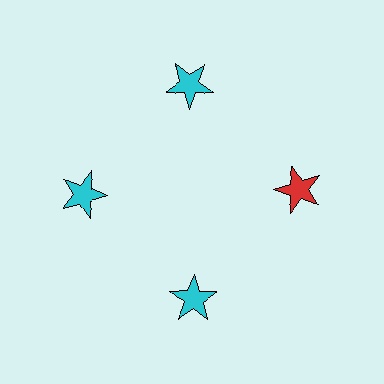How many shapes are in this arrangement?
There are 4 shapes arranged in a ring pattern.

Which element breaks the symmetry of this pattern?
The red star at roughly the 3 o'clock position breaks the symmetry. All other shapes are cyan stars.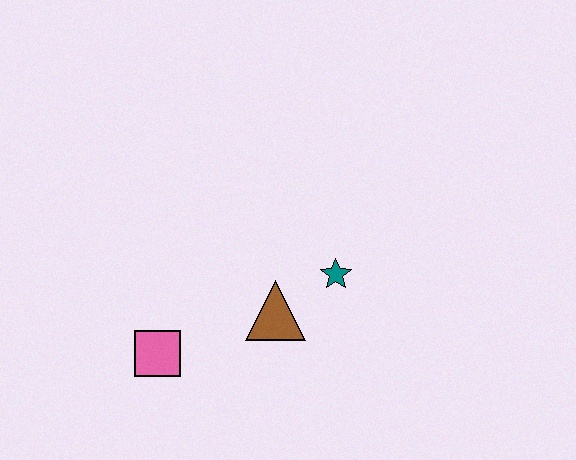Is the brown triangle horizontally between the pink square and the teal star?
Yes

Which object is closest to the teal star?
The brown triangle is closest to the teal star.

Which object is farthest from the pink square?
The teal star is farthest from the pink square.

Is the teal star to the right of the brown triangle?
Yes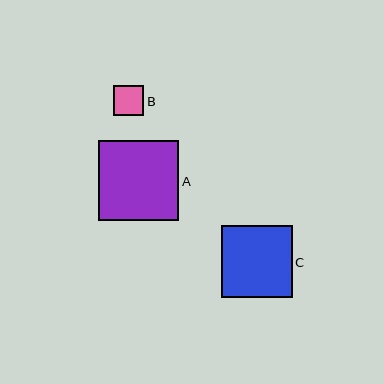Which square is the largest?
Square A is the largest with a size of approximately 80 pixels.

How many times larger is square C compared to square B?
Square C is approximately 2.4 times the size of square B.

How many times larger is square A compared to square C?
Square A is approximately 1.1 times the size of square C.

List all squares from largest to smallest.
From largest to smallest: A, C, B.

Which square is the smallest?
Square B is the smallest with a size of approximately 30 pixels.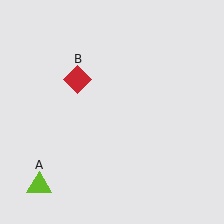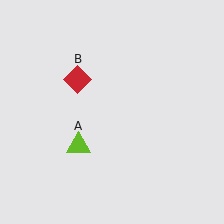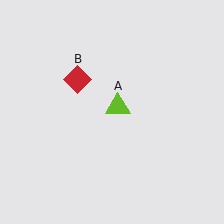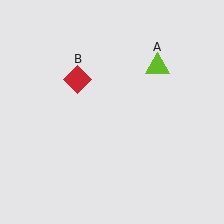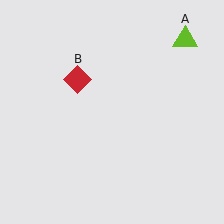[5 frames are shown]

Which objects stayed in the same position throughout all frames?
Red diamond (object B) remained stationary.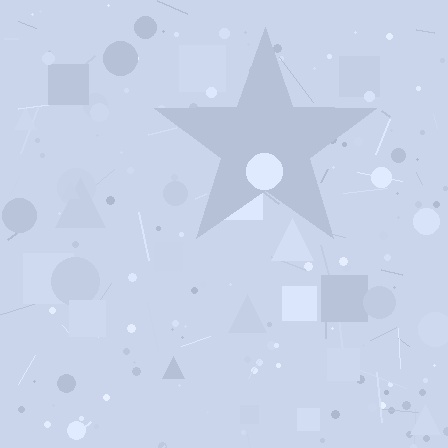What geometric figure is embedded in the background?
A star is embedded in the background.